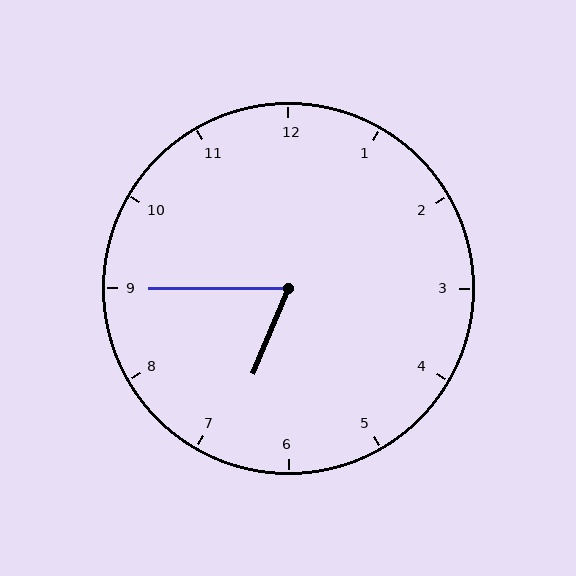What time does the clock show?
6:45.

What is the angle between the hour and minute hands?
Approximately 68 degrees.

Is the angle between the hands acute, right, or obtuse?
It is acute.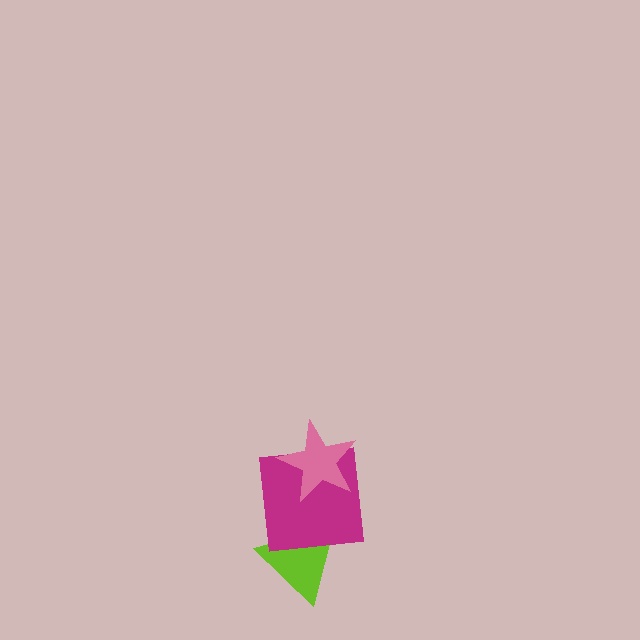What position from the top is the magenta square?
The magenta square is 2nd from the top.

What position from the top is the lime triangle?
The lime triangle is 3rd from the top.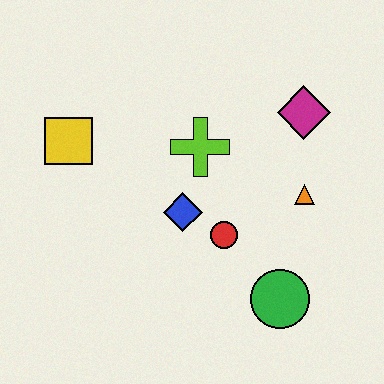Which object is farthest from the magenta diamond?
The yellow square is farthest from the magenta diamond.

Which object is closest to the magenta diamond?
The orange triangle is closest to the magenta diamond.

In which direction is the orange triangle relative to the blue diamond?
The orange triangle is to the right of the blue diamond.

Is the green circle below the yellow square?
Yes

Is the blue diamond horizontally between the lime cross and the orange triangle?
No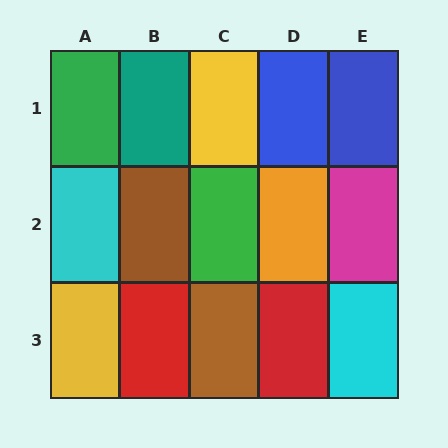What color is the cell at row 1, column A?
Green.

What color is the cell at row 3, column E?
Cyan.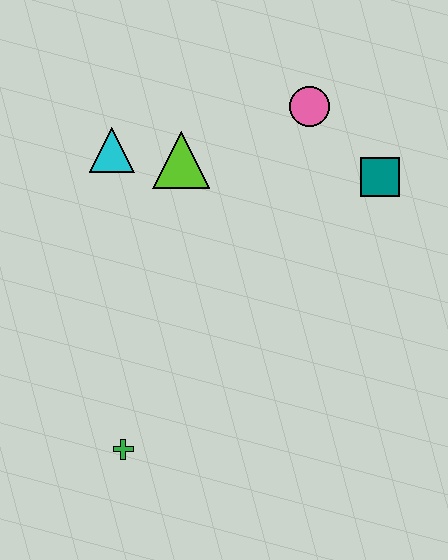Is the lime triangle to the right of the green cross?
Yes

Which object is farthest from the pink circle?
The green cross is farthest from the pink circle.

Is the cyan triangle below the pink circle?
Yes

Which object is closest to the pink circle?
The teal square is closest to the pink circle.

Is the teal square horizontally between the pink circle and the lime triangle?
No